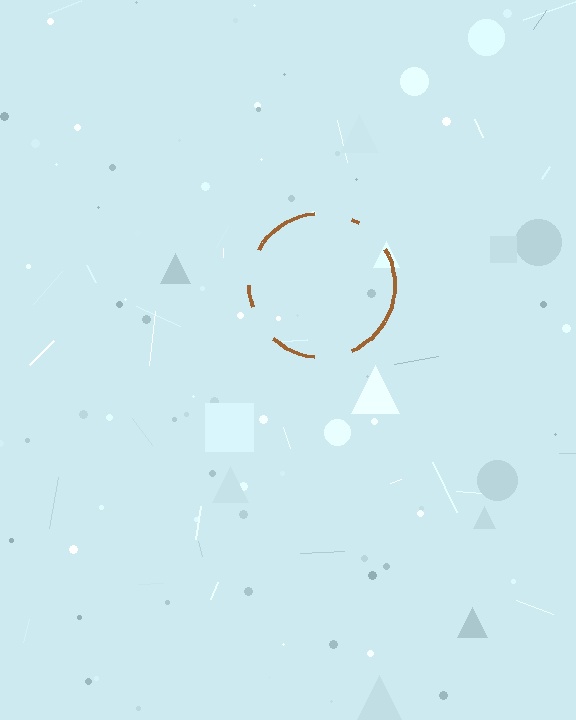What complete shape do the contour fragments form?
The contour fragments form a circle.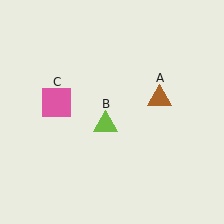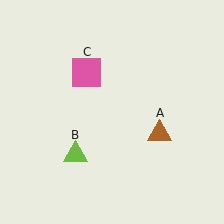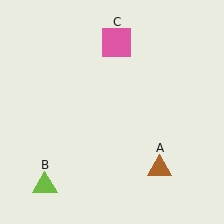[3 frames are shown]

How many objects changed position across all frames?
3 objects changed position: brown triangle (object A), lime triangle (object B), pink square (object C).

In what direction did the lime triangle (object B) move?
The lime triangle (object B) moved down and to the left.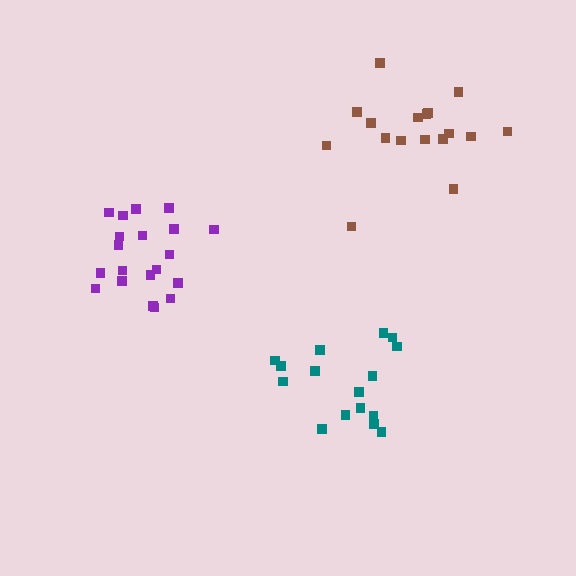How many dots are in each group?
Group 1: 20 dots, Group 2: 16 dots, Group 3: 17 dots (53 total).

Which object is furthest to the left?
The purple cluster is leftmost.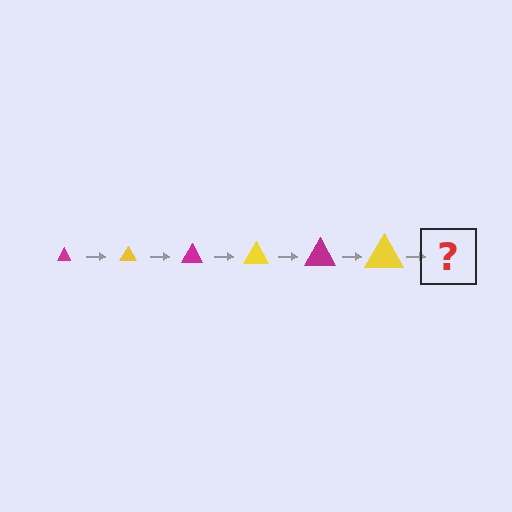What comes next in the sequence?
The next element should be a magenta triangle, larger than the previous one.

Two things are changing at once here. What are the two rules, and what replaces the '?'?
The two rules are that the triangle grows larger each step and the color cycles through magenta and yellow. The '?' should be a magenta triangle, larger than the previous one.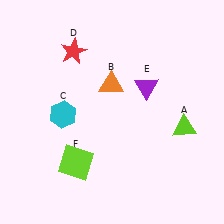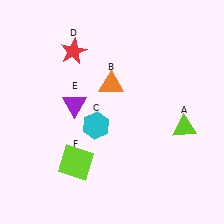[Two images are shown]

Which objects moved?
The objects that moved are: the cyan hexagon (C), the purple triangle (E).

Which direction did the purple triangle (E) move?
The purple triangle (E) moved left.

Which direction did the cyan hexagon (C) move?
The cyan hexagon (C) moved right.